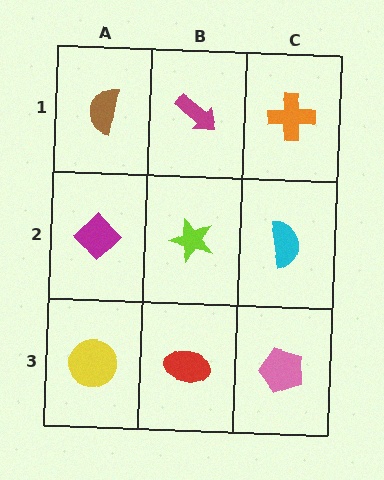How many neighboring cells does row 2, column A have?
3.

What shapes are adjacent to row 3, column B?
A lime star (row 2, column B), a yellow circle (row 3, column A), a pink pentagon (row 3, column C).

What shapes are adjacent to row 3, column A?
A magenta diamond (row 2, column A), a red ellipse (row 3, column B).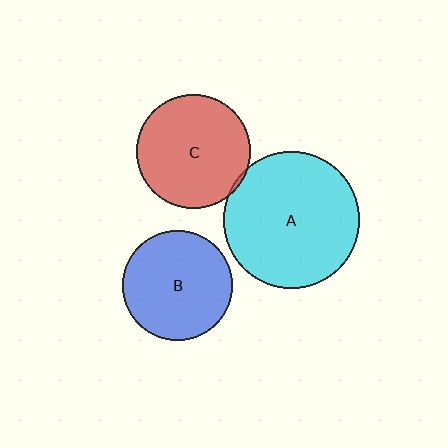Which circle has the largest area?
Circle A (cyan).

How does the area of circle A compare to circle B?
Approximately 1.5 times.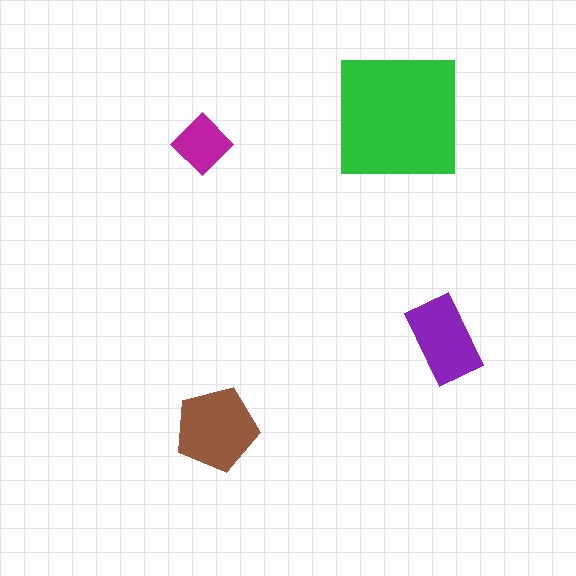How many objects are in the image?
There are 4 objects in the image.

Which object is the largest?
The green square.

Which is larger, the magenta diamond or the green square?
The green square.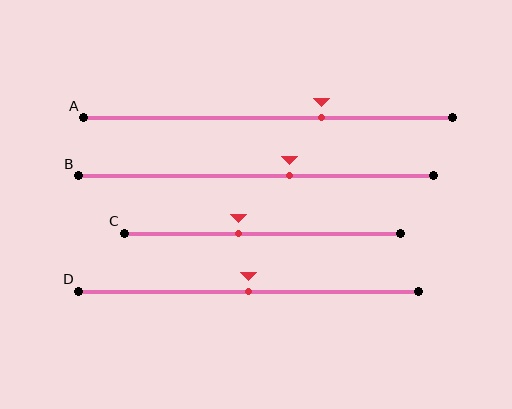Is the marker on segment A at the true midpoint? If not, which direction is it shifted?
No, the marker on segment A is shifted to the right by about 14% of the segment length.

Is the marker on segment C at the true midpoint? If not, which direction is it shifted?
No, the marker on segment C is shifted to the left by about 9% of the segment length.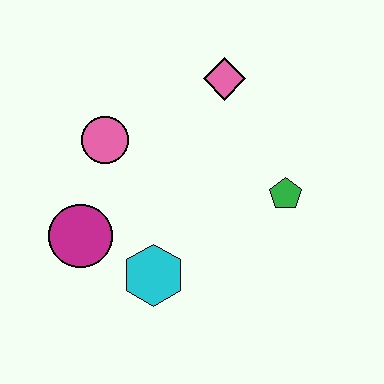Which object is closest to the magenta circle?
The cyan hexagon is closest to the magenta circle.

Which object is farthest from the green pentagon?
The magenta circle is farthest from the green pentagon.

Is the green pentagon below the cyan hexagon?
No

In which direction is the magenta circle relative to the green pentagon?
The magenta circle is to the left of the green pentagon.